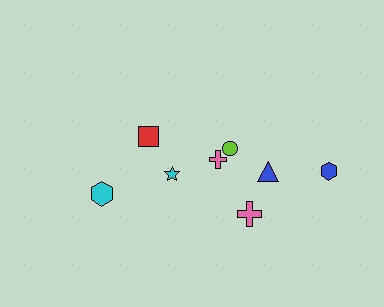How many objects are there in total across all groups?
There are 8 objects.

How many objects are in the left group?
There are 3 objects.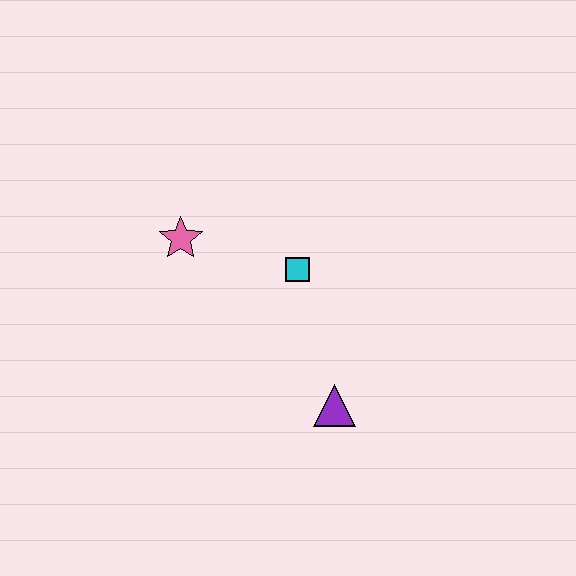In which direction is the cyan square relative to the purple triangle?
The cyan square is above the purple triangle.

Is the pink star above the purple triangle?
Yes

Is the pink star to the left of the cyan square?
Yes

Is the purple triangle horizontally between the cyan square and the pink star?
No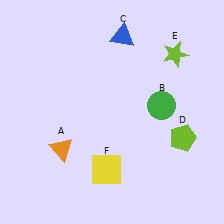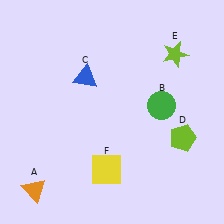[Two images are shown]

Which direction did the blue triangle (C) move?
The blue triangle (C) moved down.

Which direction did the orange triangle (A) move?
The orange triangle (A) moved down.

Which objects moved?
The objects that moved are: the orange triangle (A), the blue triangle (C).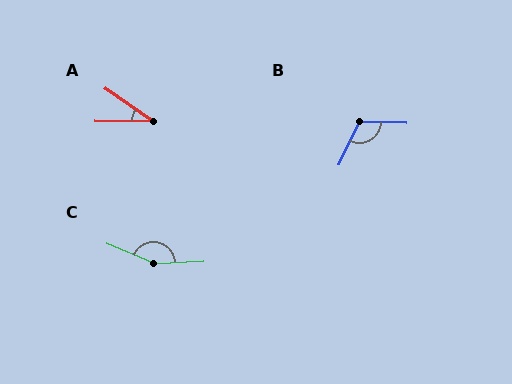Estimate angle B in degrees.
Approximately 114 degrees.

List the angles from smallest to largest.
A (34°), B (114°), C (154°).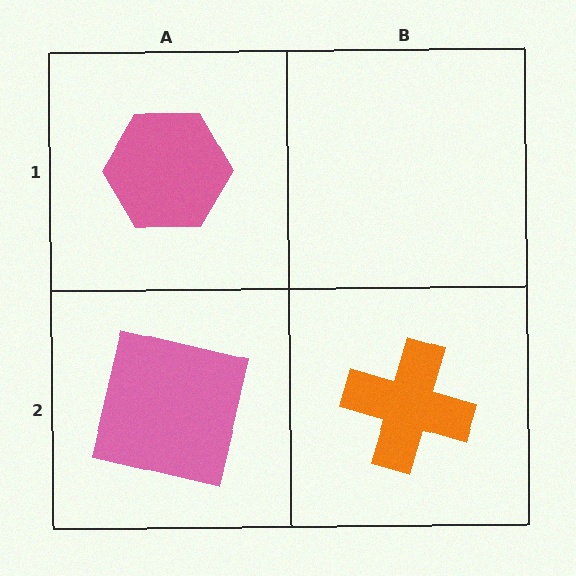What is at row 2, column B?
An orange cross.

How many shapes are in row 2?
2 shapes.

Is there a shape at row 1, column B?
No, that cell is empty.